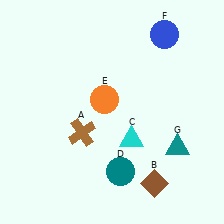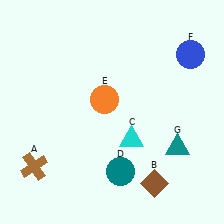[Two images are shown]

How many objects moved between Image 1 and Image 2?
2 objects moved between the two images.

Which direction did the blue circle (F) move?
The blue circle (F) moved right.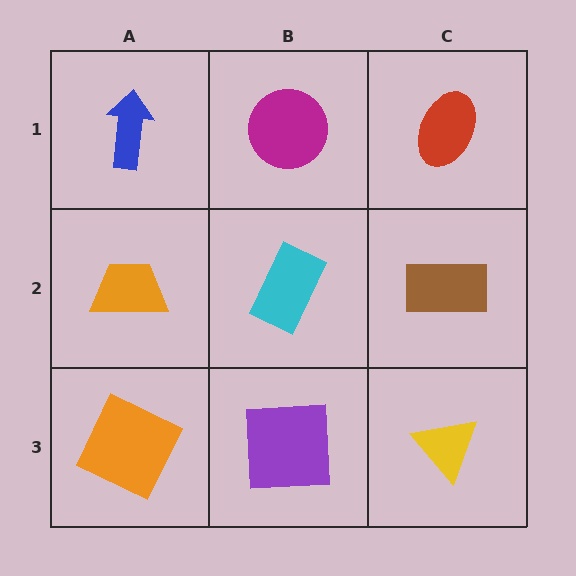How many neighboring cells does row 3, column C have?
2.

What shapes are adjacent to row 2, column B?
A magenta circle (row 1, column B), a purple square (row 3, column B), an orange trapezoid (row 2, column A), a brown rectangle (row 2, column C).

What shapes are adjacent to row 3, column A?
An orange trapezoid (row 2, column A), a purple square (row 3, column B).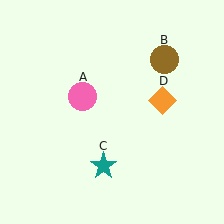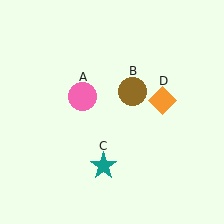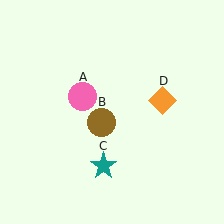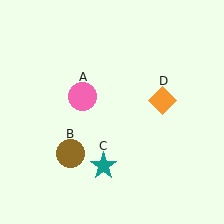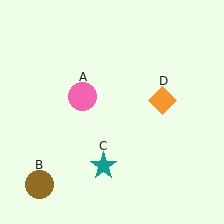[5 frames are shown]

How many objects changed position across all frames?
1 object changed position: brown circle (object B).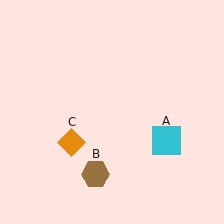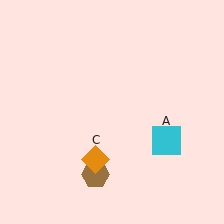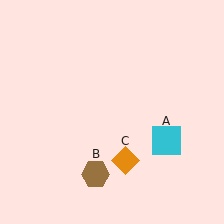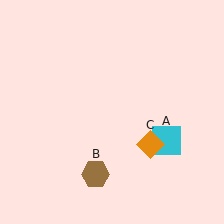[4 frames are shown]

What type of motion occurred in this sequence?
The orange diamond (object C) rotated counterclockwise around the center of the scene.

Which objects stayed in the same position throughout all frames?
Cyan square (object A) and brown hexagon (object B) remained stationary.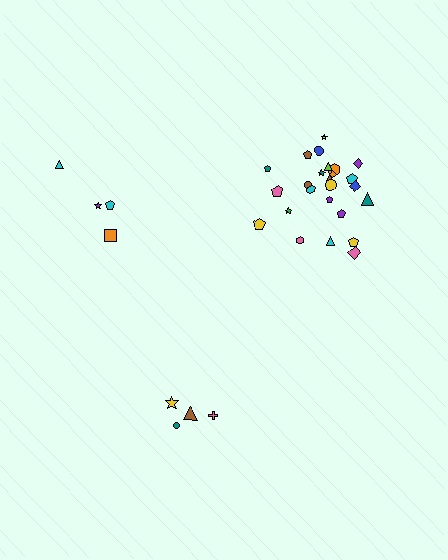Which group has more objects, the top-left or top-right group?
The top-right group.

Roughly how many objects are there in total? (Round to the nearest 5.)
Roughly 35 objects in total.